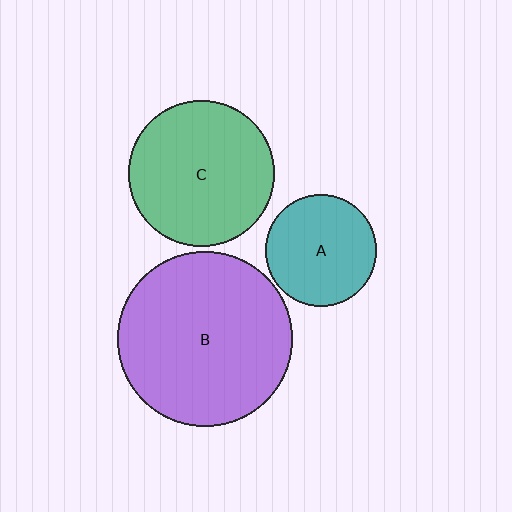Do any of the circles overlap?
No, none of the circles overlap.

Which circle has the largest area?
Circle B (purple).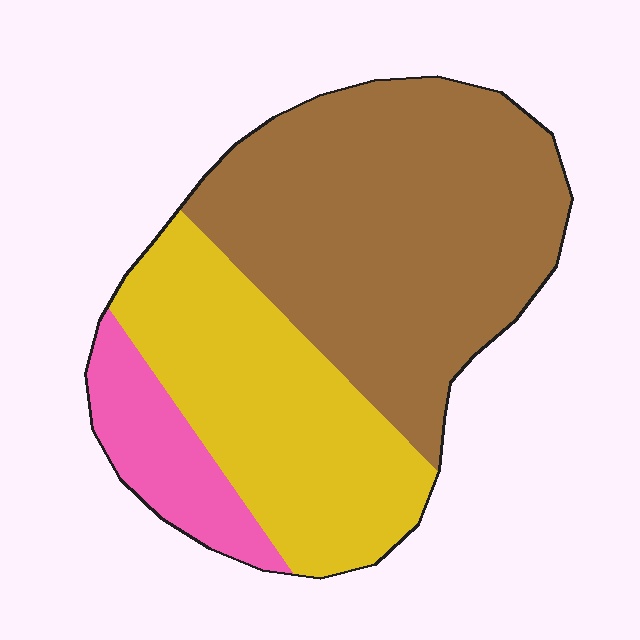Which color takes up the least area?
Pink, at roughly 10%.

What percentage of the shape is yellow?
Yellow covers about 35% of the shape.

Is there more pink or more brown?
Brown.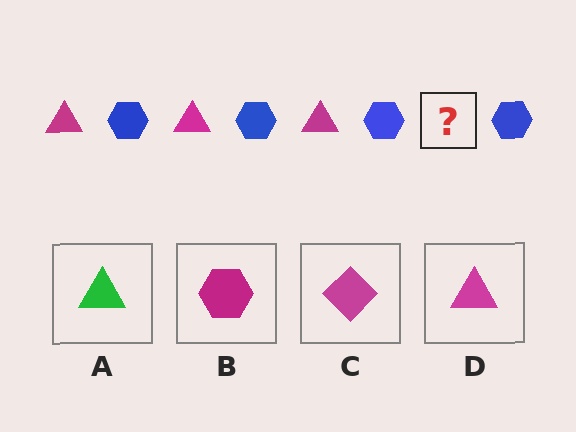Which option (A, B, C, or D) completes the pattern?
D.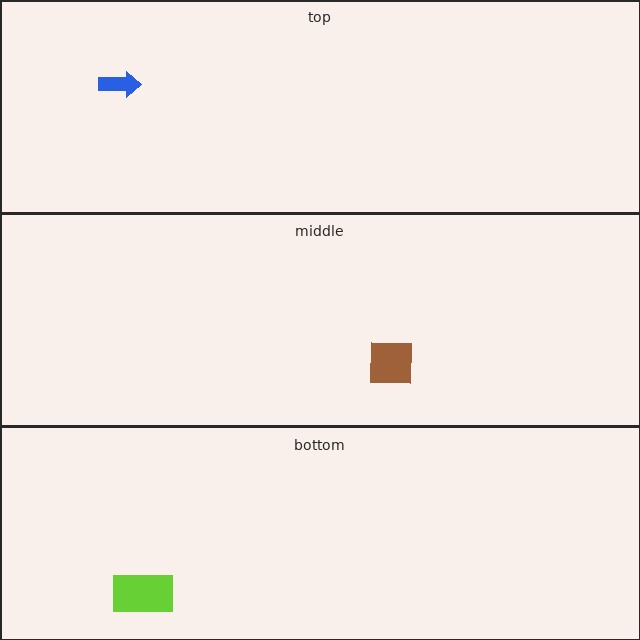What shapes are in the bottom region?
The lime rectangle.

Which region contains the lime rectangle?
The bottom region.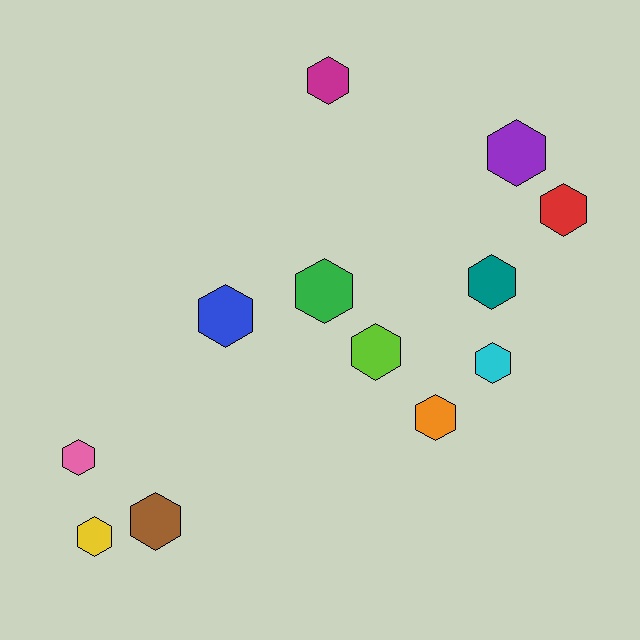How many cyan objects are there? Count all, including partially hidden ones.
There is 1 cyan object.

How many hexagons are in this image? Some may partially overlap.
There are 12 hexagons.